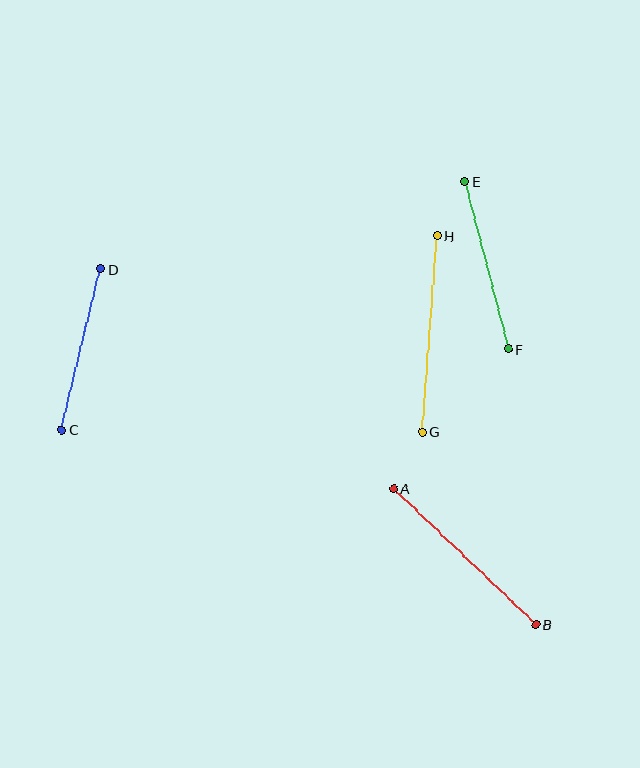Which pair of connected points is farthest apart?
Points A and B are farthest apart.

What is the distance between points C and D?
The distance is approximately 166 pixels.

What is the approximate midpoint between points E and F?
The midpoint is at approximately (487, 265) pixels.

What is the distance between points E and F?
The distance is approximately 173 pixels.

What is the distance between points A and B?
The distance is approximately 197 pixels.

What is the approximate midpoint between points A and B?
The midpoint is at approximately (464, 557) pixels.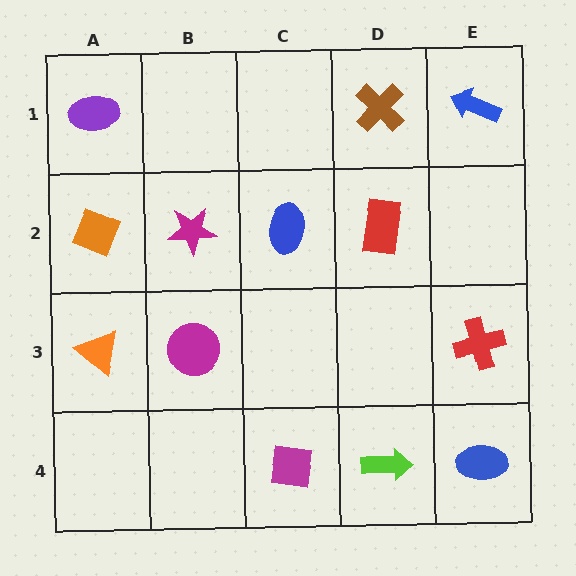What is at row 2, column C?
A blue ellipse.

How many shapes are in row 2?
4 shapes.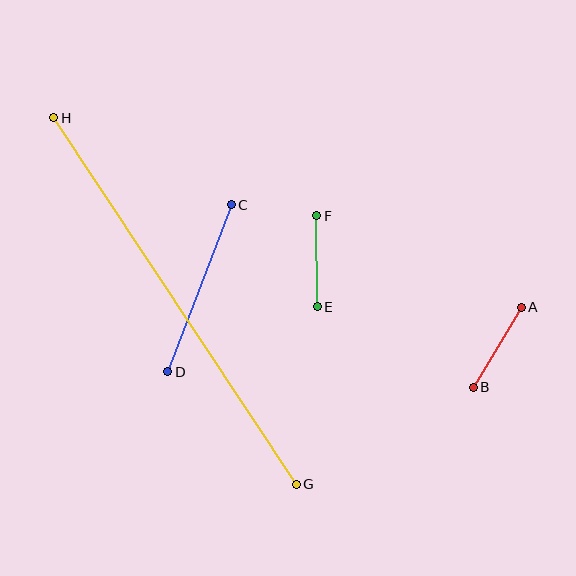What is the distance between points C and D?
The distance is approximately 178 pixels.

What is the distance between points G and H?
The distance is approximately 440 pixels.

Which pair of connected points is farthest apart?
Points G and H are farthest apart.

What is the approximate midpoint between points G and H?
The midpoint is at approximately (175, 301) pixels.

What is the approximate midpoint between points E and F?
The midpoint is at approximately (317, 261) pixels.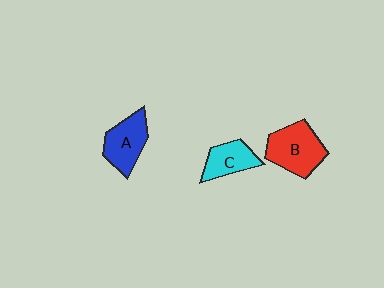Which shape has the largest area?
Shape B (red).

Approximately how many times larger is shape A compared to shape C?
Approximately 1.2 times.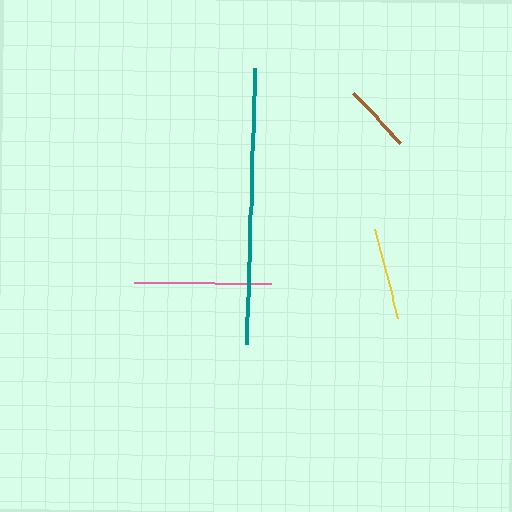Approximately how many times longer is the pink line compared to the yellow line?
The pink line is approximately 1.5 times the length of the yellow line.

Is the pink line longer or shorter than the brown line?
The pink line is longer than the brown line.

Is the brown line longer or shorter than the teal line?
The teal line is longer than the brown line.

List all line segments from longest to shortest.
From longest to shortest: teal, pink, yellow, brown.